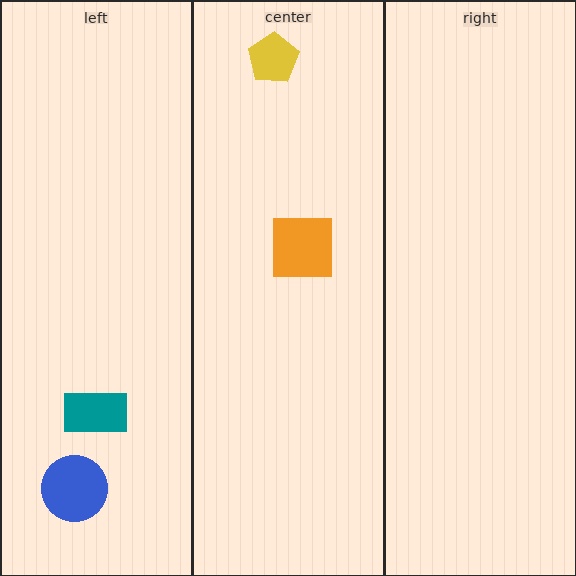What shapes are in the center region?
The yellow pentagon, the orange square.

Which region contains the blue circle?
The left region.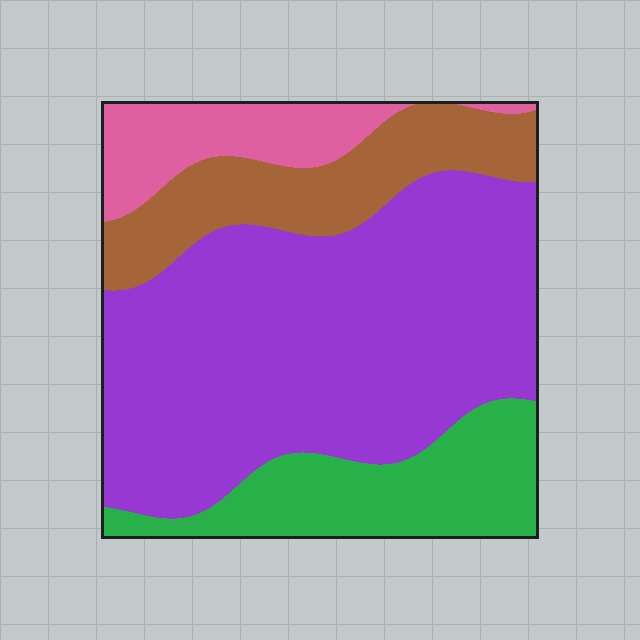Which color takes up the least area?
Pink, at roughly 10%.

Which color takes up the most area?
Purple, at roughly 55%.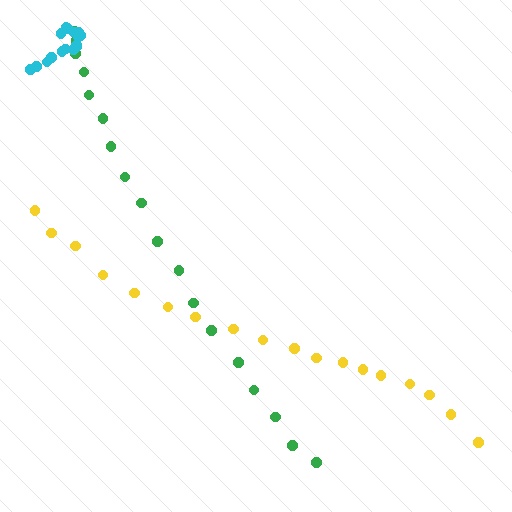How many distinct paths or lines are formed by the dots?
There are 3 distinct paths.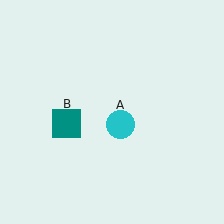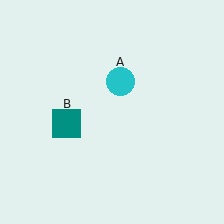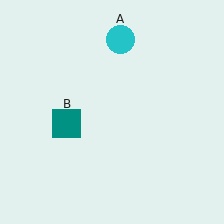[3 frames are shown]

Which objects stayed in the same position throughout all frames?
Teal square (object B) remained stationary.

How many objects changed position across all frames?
1 object changed position: cyan circle (object A).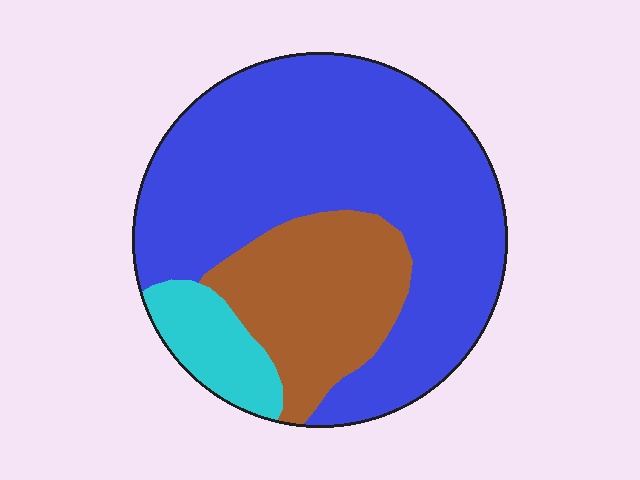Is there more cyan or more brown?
Brown.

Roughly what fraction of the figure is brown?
Brown covers 24% of the figure.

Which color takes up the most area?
Blue, at roughly 65%.